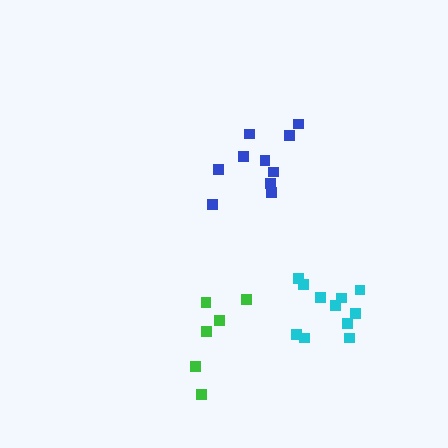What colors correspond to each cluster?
The clusters are colored: blue, green, cyan.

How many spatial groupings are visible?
There are 3 spatial groupings.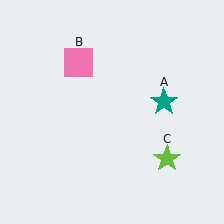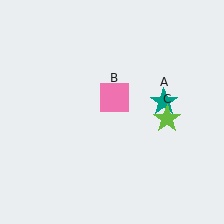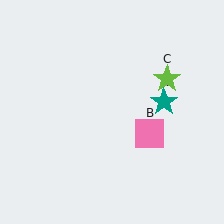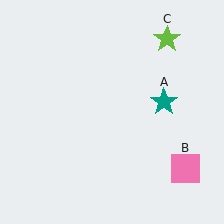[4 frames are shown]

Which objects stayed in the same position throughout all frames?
Teal star (object A) remained stationary.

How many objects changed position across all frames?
2 objects changed position: pink square (object B), lime star (object C).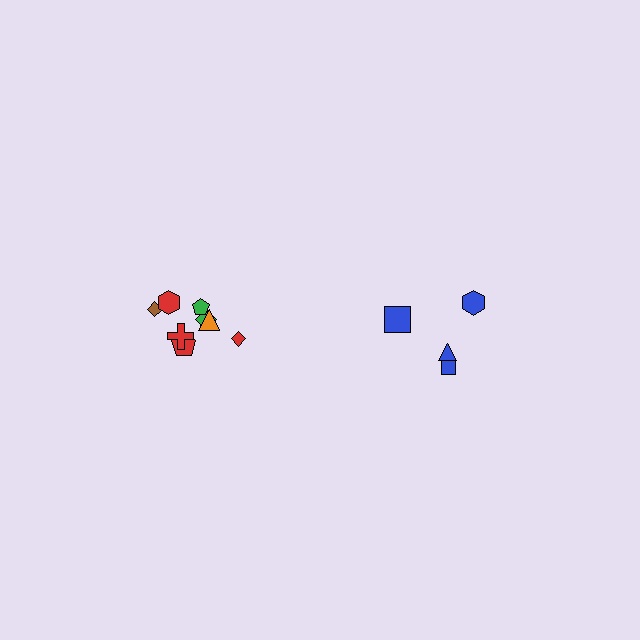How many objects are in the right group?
There are 4 objects.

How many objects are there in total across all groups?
There are 12 objects.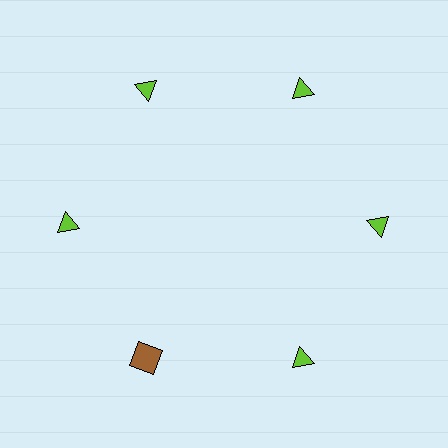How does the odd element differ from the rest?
It differs in both color (brown instead of lime) and shape (square instead of triangle).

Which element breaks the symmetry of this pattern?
The brown square at roughly the 7 o'clock position breaks the symmetry. All other shapes are lime triangles.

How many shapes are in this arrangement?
There are 6 shapes arranged in a ring pattern.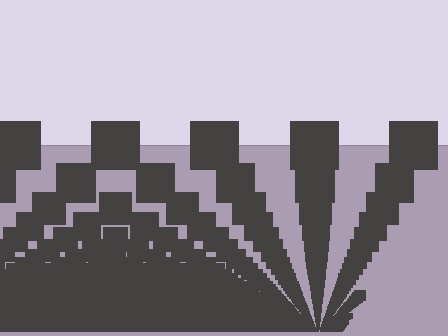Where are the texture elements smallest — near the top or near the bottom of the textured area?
Near the bottom.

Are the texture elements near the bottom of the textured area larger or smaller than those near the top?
Smaller. The gradient is inverted — elements near the bottom are smaller and denser.